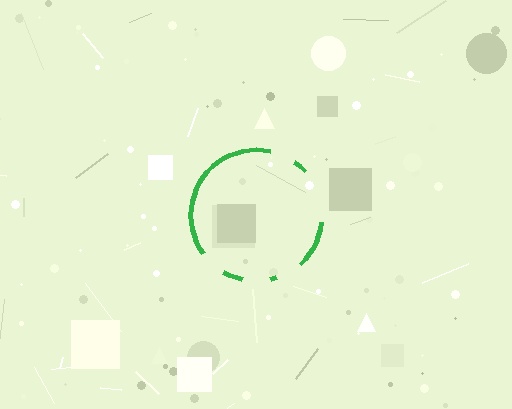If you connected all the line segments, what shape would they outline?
They would outline a circle.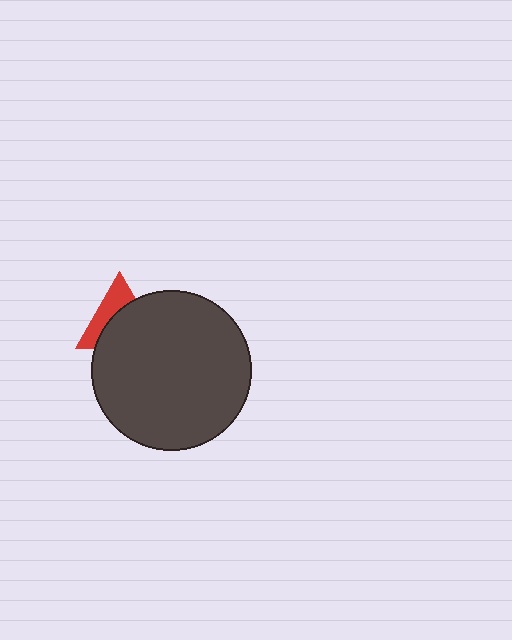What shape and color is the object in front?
The object in front is a dark gray circle.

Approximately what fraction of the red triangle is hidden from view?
Roughly 59% of the red triangle is hidden behind the dark gray circle.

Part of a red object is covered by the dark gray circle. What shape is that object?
It is a triangle.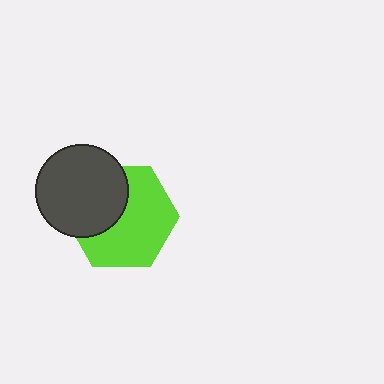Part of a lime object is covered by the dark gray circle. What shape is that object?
It is a hexagon.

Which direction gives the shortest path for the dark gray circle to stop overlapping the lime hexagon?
Moving toward the upper-left gives the shortest separation.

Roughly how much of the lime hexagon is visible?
About half of it is visible (roughly 63%).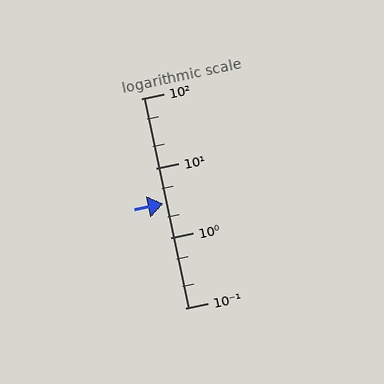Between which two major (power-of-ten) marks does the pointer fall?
The pointer is between 1 and 10.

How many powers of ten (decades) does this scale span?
The scale spans 3 decades, from 0.1 to 100.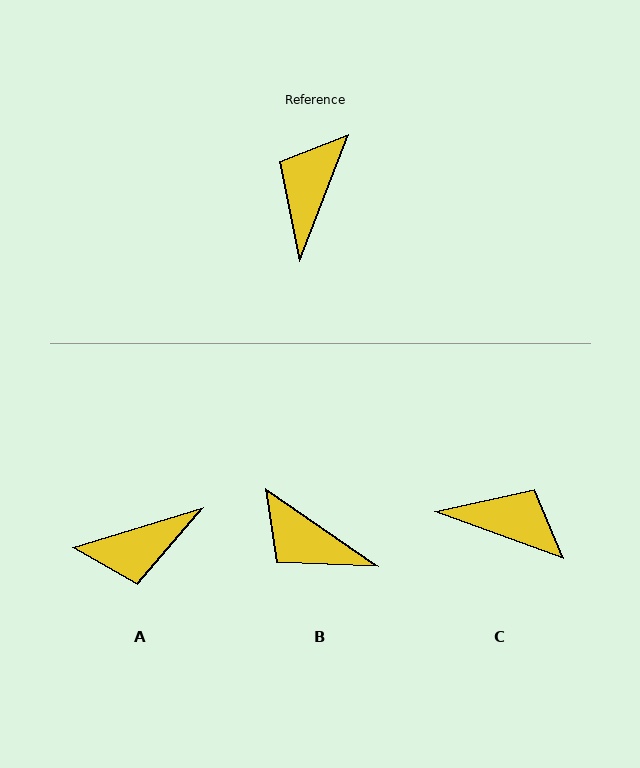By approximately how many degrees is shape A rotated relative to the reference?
Approximately 128 degrees counter-clockwise.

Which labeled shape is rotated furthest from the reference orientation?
A, about 128 degrees away.